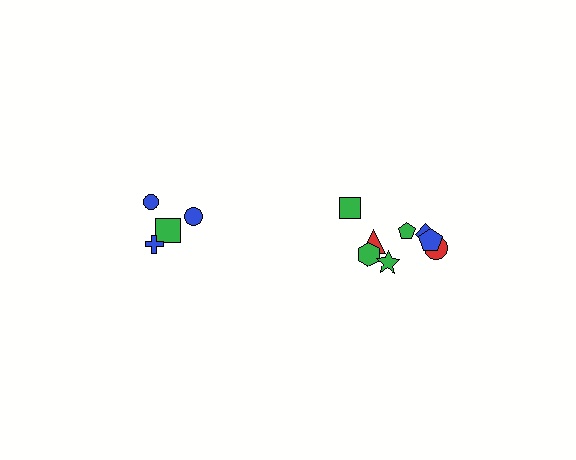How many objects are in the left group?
There are 4 objects.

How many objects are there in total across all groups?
There are 12 objects.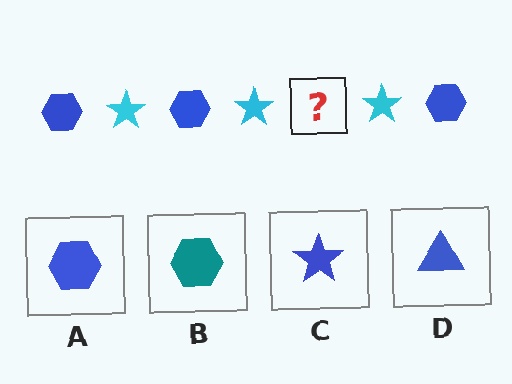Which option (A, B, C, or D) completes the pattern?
A.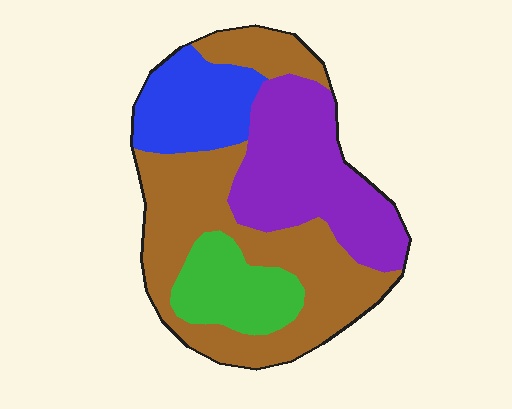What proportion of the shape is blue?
Blue covers roughly 15% of the shape.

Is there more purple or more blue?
Purple.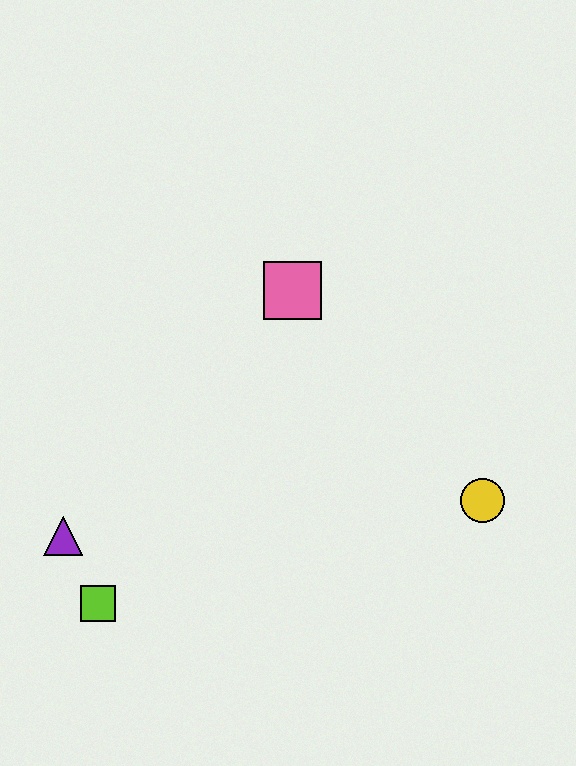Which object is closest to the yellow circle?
The pink square is closest to the yellow circle.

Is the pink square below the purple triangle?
No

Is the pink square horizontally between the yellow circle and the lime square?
Yes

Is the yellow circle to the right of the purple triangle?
Yes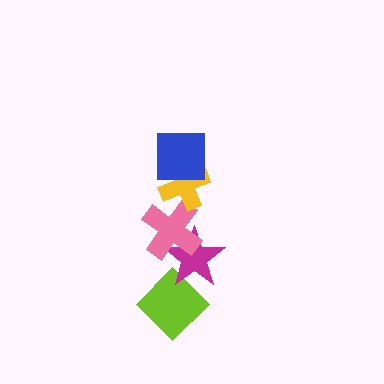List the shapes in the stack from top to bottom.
From top to bottom: the blue square, the yellow cross, the pink cross, the magenta star, the lime diamond.